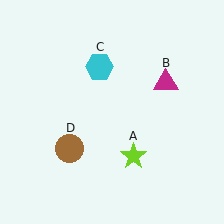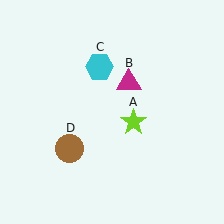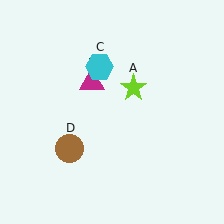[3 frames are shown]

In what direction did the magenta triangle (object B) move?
The magenta triangle (object B) moved left.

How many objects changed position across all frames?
2 objects changed position: lime star (object A), magenta triangle (object B).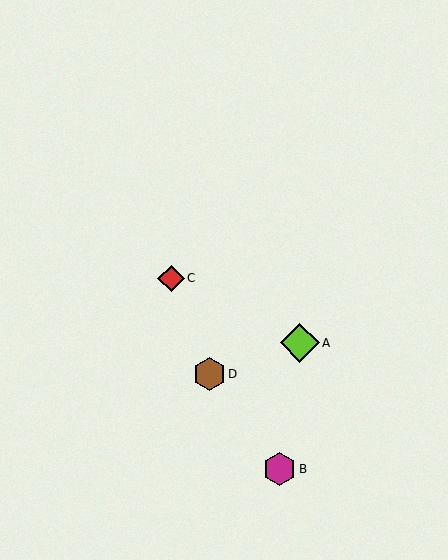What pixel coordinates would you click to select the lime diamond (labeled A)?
Click at (300, 343) to select the lime diamond A.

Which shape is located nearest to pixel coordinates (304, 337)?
The lime diamond (labeled A) at (300, 343) is nearest to that location.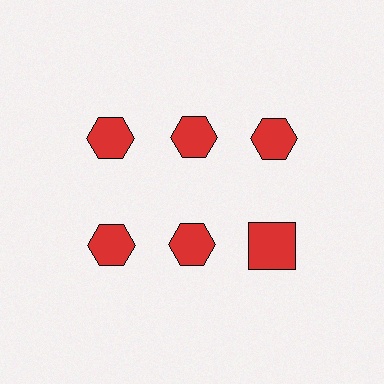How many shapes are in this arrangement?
There are 6 shapes arranged in a grid pattern.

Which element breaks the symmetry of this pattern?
The red square in the second row, center column breaks the symmetry. All other shapes are red hexagons.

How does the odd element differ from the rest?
It has a different shape: square instead of hexagon.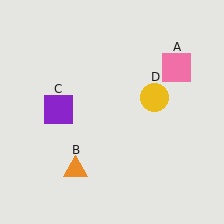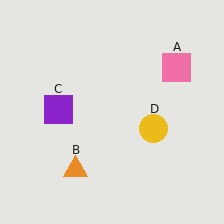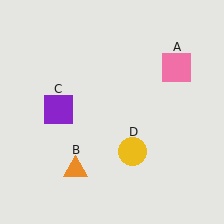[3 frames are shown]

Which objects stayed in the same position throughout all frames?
Pink square (object A) and orange triangle (object B) and purple square (object C) remained stationary.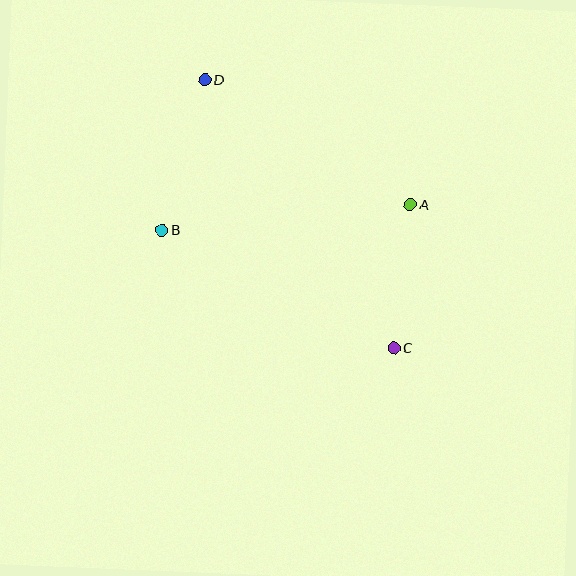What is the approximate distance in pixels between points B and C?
The distance between B and C is approximately 260 pixels.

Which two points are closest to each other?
Points A and C are closest to each other.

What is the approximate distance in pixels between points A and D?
The distance between A and D is approximately 240 pixels.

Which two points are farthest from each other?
Points C and D are farthest from each other.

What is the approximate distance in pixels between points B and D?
The distance between B and D is approximately 156 pixels.